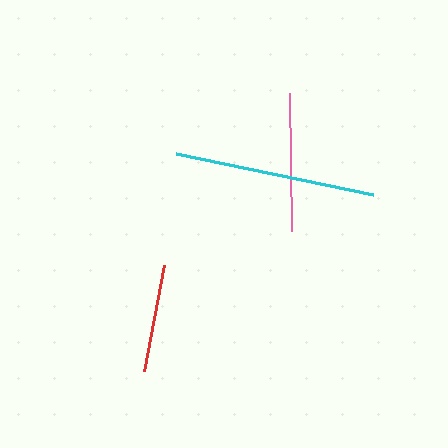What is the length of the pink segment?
The pink segment is approximately 138 pixels long.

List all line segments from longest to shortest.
From longest to shortest: cyan, pink, red.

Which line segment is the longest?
The cyan line is the longest at approximately 200 pixels.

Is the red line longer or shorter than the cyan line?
The cyan line is longer than the red line.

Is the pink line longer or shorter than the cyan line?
The cyan line is longer than the pink line.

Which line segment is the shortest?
The red line is the shortest at approximately 108 pixels.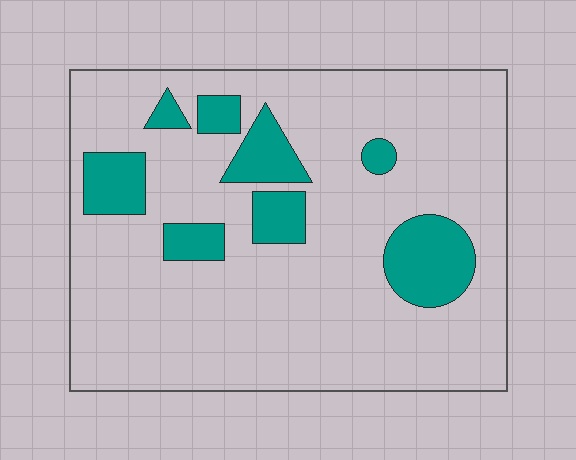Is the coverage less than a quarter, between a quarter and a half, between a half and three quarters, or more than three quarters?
Less than a quarter.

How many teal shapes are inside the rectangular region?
8.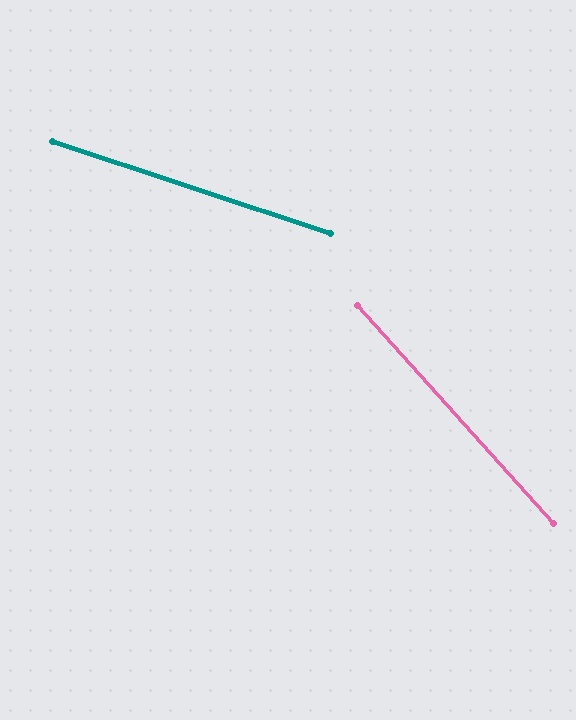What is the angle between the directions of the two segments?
Approximately 30 degrees.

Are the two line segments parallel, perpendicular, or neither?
Neither parallel nor perpendicular — they differ by about 30°.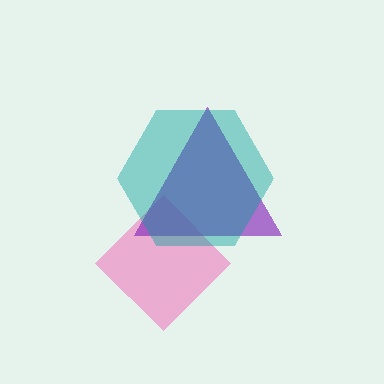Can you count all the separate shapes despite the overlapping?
Yes, there are 3 separate shapes.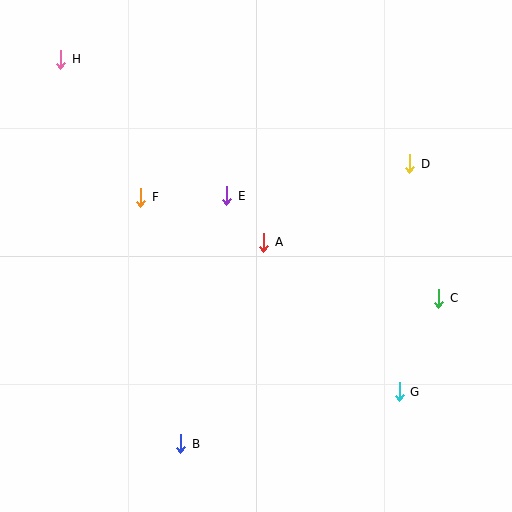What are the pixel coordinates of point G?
Point G is at (399, 392).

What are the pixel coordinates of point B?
Point B is at (181, 444).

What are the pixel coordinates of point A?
Point A is at (264, 242).